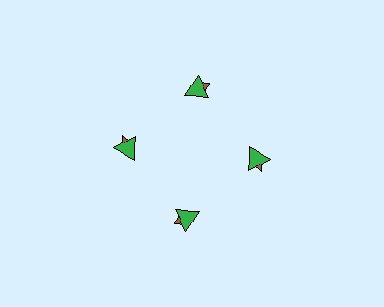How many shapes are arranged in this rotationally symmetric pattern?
There are 8 shapes, arranged in 4 groups of 2.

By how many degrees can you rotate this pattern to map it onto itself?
The pattern maps onto itself every 90 degrees of rotation.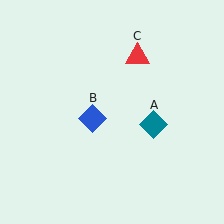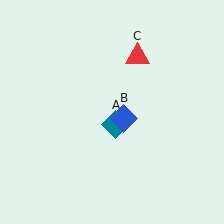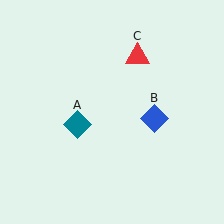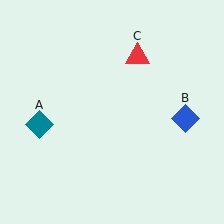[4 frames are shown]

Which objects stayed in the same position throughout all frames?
Red triangle (object C) remained stationary.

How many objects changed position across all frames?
2 objects changed position: teal diamond (object A), blue diamond (object B).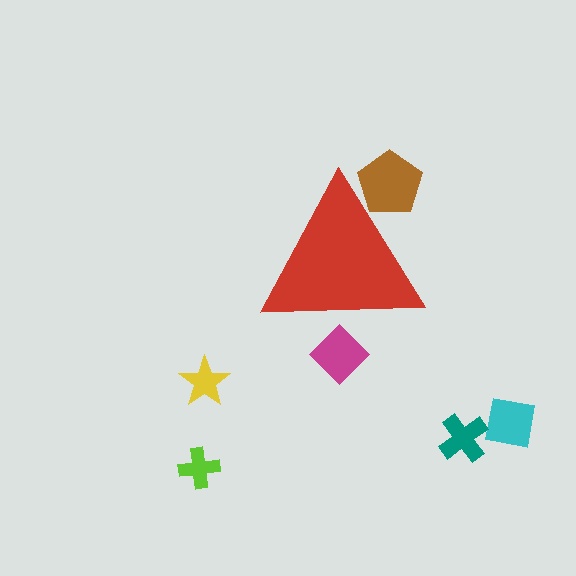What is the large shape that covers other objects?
A red triangle.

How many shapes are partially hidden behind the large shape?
2 shapes are partially hidden.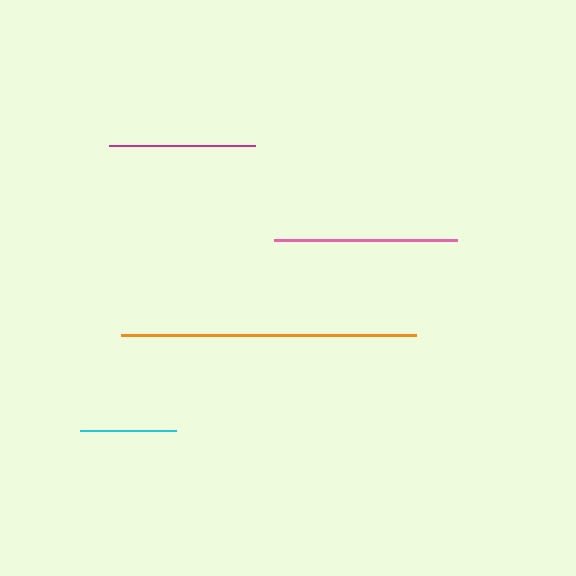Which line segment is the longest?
The orange line is the longest at approximately 295 pixels.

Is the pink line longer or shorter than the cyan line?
The pink line is longer than the cyan line.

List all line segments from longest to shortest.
From longest to shortest: orange, pink, magenta, cyan.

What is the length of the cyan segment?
The cyan segment is approximately 96 pixels long.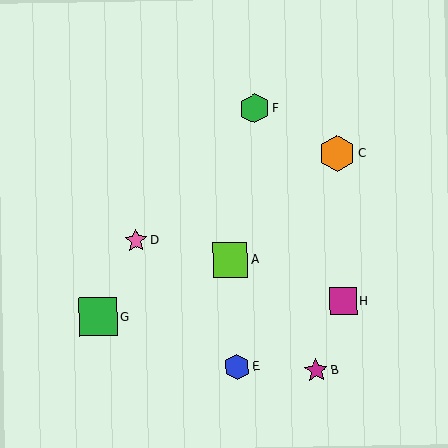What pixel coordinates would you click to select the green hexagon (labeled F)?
Click at (255, 108) to select the green hexagon F.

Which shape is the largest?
The green square (labeled G) is the largest.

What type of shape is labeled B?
Shape B is a magenta star.